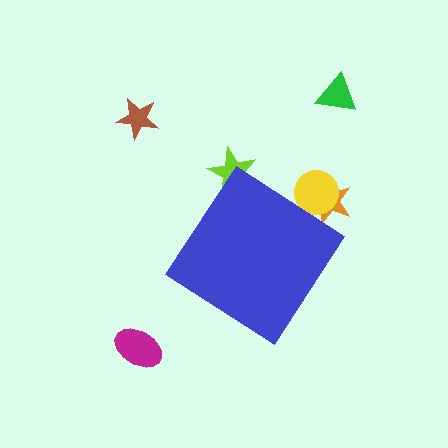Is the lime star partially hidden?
Yes, the lime star is partially hidden behind the blue diamond.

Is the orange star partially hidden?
Yes, the orange star is partially hidden behind the blue diamond.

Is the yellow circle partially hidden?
Yes, the yellow circle is partially hidden behind the blue diamond.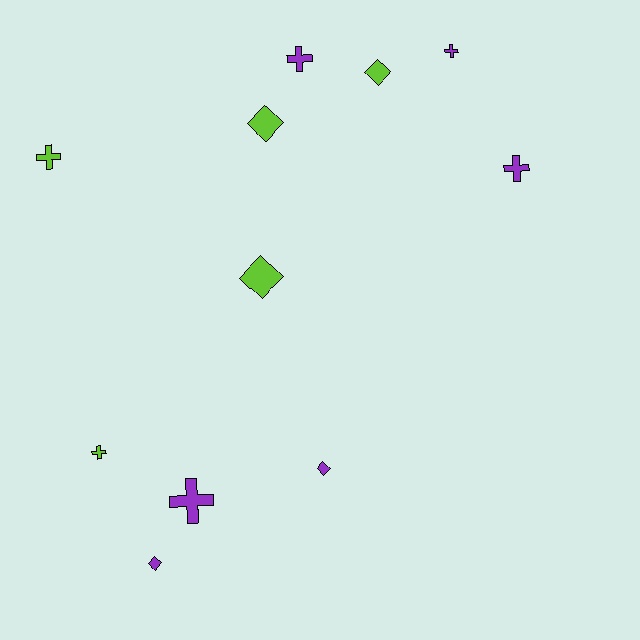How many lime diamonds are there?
There are 3 lime diamonds.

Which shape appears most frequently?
Cross, with 6 objects.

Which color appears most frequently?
Purple, with 6 objects.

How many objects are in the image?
There are 11 objects.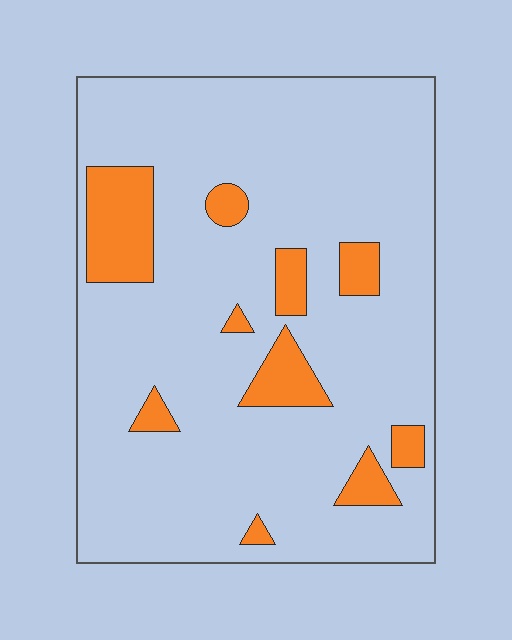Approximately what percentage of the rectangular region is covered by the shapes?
Approximately 15%.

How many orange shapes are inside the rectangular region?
10.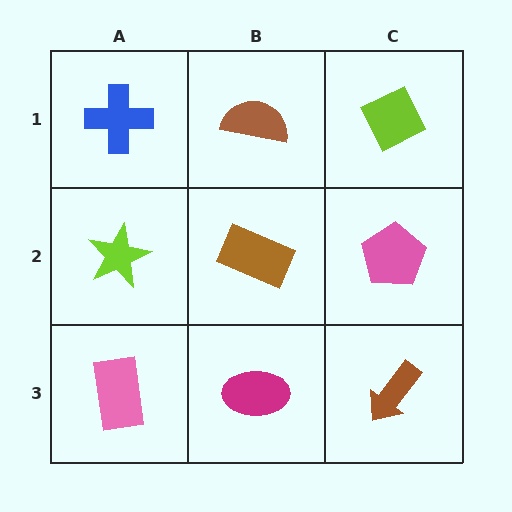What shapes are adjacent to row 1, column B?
A brown rectangle (row 2, column B), a blue cross (row 1, column A), a lime diamond (row 1, column C).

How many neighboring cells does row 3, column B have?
3.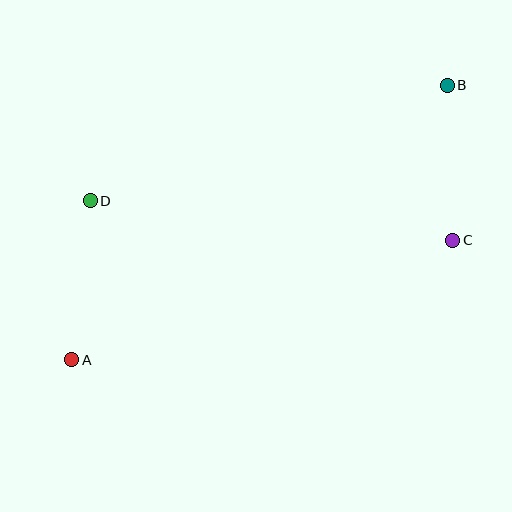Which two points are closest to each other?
Points B and C are closest to each other.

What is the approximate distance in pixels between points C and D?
The distance between C and D is approximately 364 pixels.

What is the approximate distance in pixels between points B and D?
The distance between B and D is approximately 375 pixels.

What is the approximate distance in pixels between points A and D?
The distance between A and D is approximately 160 pixels.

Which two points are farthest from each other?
Points A and B are farthest from each other.